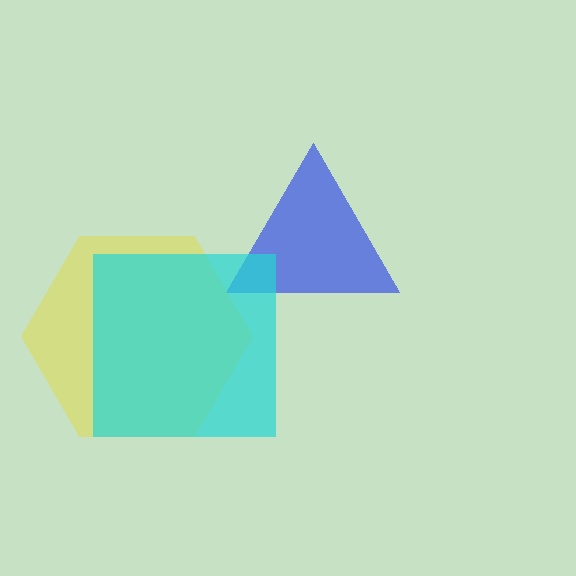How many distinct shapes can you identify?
There are 3 distinct shapes: a blue triangle, a yellow hexagon, a cyan square.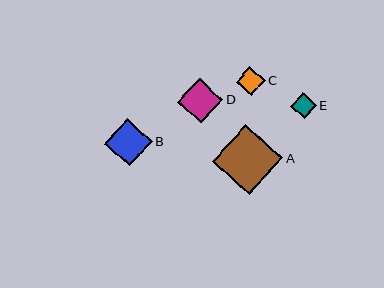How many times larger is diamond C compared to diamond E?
Diamond C is approximately 1.1 times the size of diamond E.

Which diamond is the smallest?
Diamond E is the smallest with a size of approximately 25 pixels.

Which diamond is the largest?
Diamond A is the largest with a size of approximately 70 pixels.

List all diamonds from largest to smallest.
From largest to smallest: A, B, D, C, E.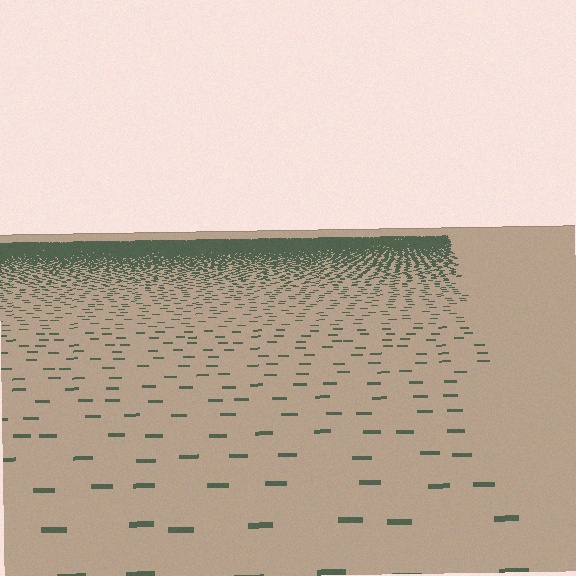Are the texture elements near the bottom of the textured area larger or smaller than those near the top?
Larger. Near the bottom, elements are closer to the viewer and appear at a bigger on-screen size.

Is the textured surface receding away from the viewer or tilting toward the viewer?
The surface is receding away from the viewer. Texture elements get smaller and denser toward the top.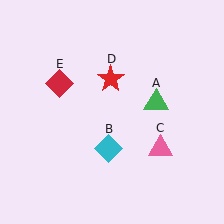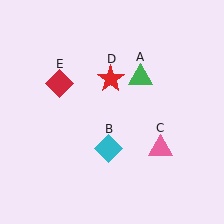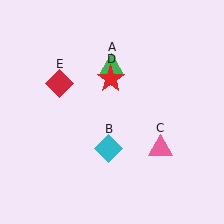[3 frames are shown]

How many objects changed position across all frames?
1 object changed position: green triangle (object A).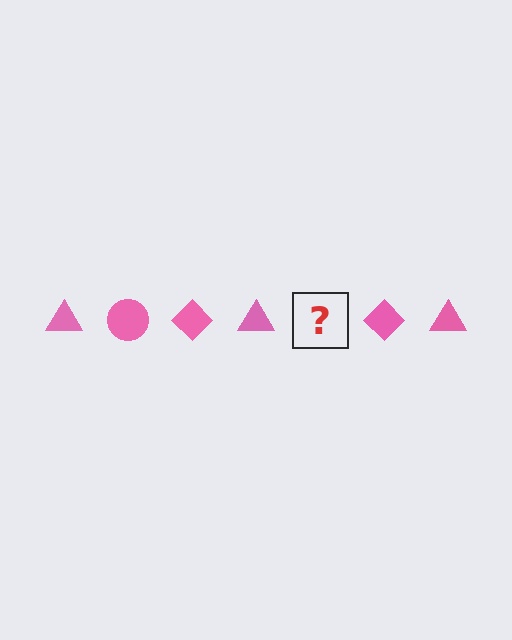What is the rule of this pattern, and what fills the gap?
The rule is that the pattern cycles through triangle, circle, diamond shapes in pink. The gap should be filled with a pink circle.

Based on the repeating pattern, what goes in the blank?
The blank should be a pink circle.